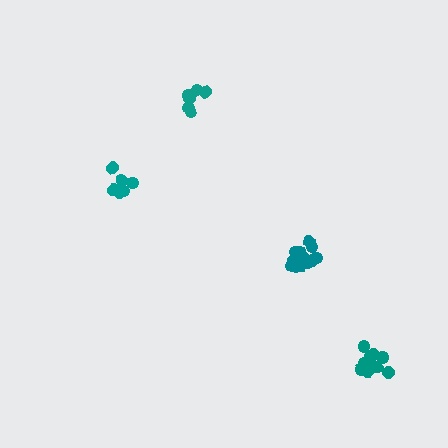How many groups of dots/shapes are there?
There are 4 groups.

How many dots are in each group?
Group 1: 12 dots, Group 2: 12 dots, Group 3: 6 dots, Group 4: 8 dots (38 total).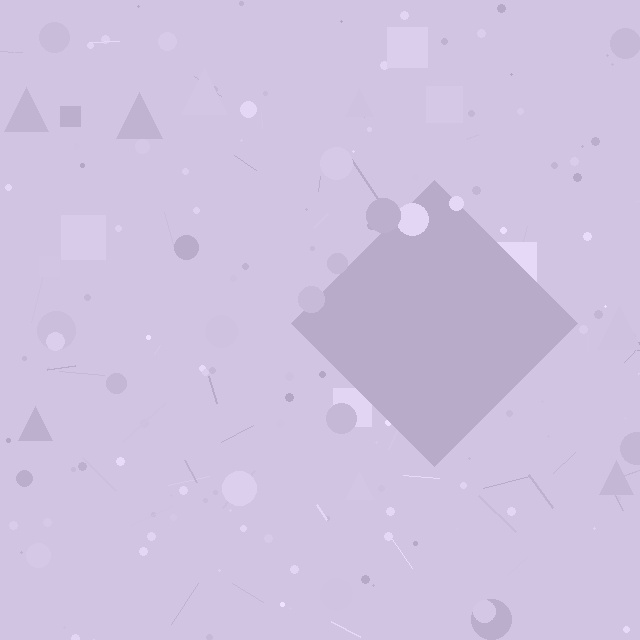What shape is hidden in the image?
A diamond is hidden in the image.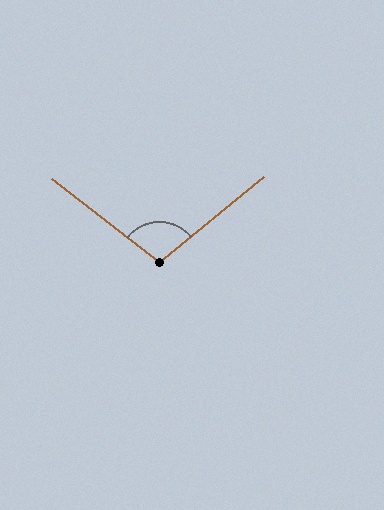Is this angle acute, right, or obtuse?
It is obtuse.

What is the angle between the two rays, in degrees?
Approximately 103 degrees.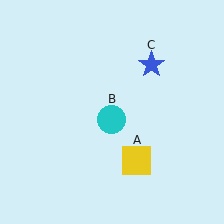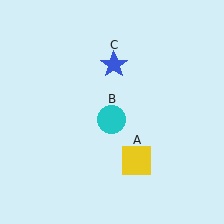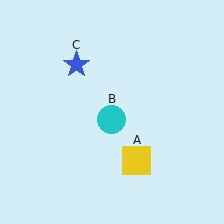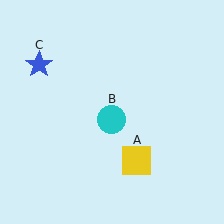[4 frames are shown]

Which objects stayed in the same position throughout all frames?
Yellow square (object A) and cyan circle (object B) remained stationary.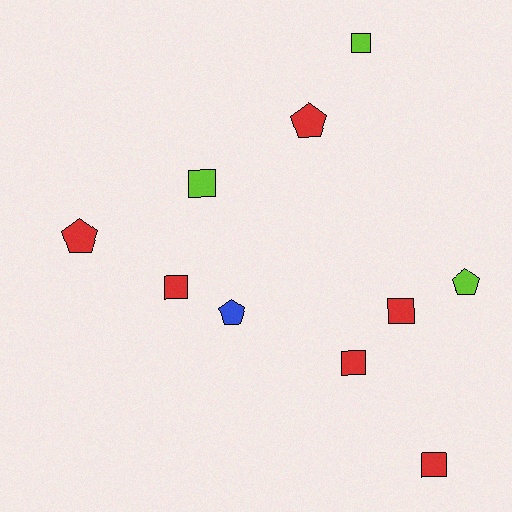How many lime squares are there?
There are 2 lime squares.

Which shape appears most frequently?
Square, with 6 objects.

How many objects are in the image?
There are 10 objects.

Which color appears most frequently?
Red, with 6 objects.